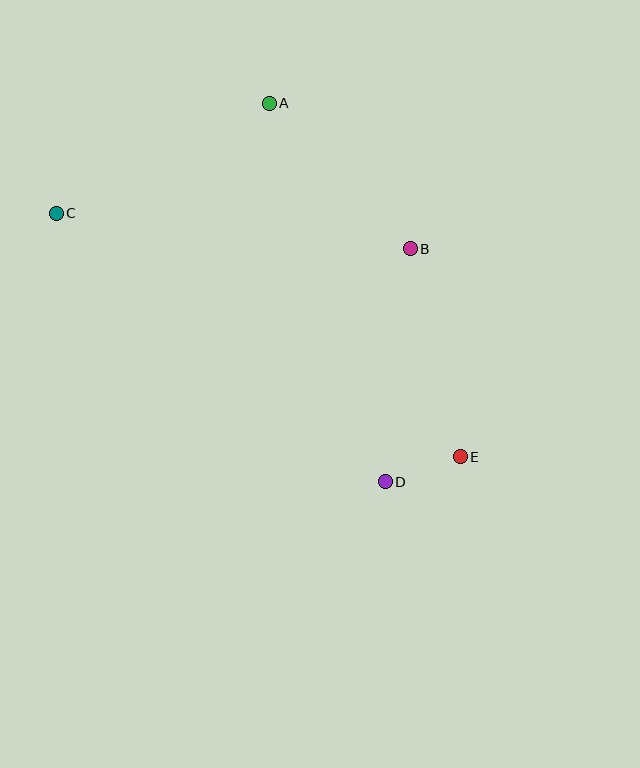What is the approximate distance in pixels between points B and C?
The distance between B and C is approximately 356 pixels.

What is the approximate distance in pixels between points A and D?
The distance between A and D is approximately 396 pixels.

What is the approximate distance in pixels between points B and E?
The distance between B and E is approximately 214 pixels.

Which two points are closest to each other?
Points D and E are closest to each other.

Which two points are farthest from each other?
Points C and E are farthest from each other.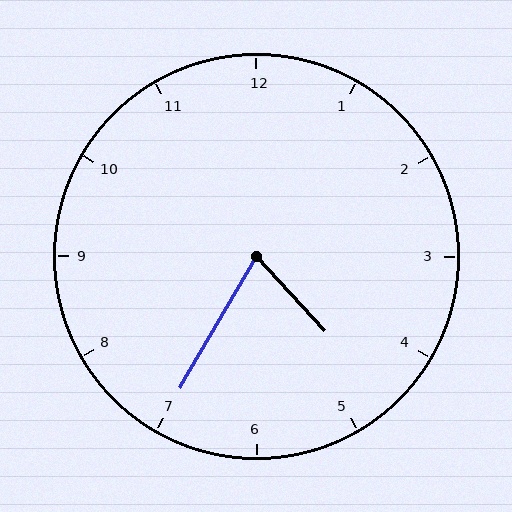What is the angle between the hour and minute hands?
Approximately 72 degrees.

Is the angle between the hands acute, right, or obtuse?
It is acute.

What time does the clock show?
4:35.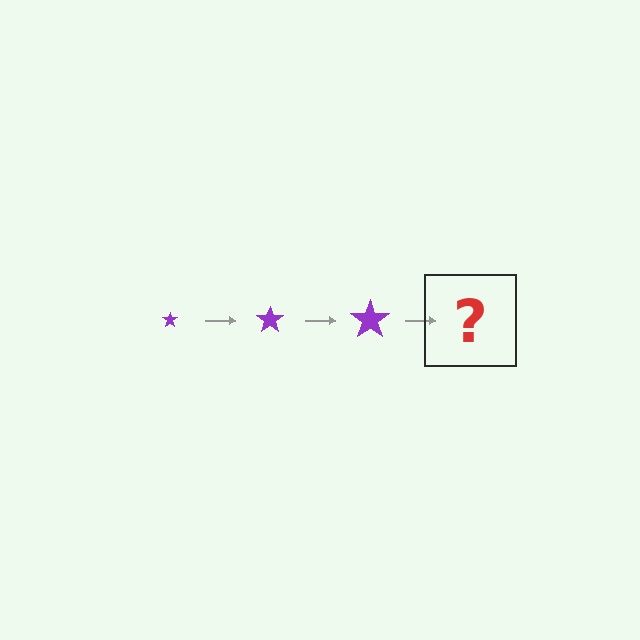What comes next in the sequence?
The next element should be a purple star, larger than the previous one.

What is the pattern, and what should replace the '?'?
The pattern is that the star gets progressively larger each step. The '?' should be a purple star, larger than the previous one.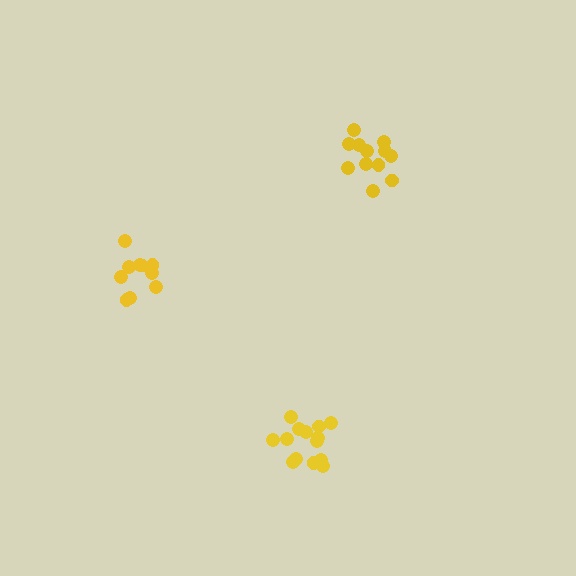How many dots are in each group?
Group 1: 10 dots, Group 2: 12 dots, Group 3: 14 dots (36 total).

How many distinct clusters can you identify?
There are 3 distinct clusters.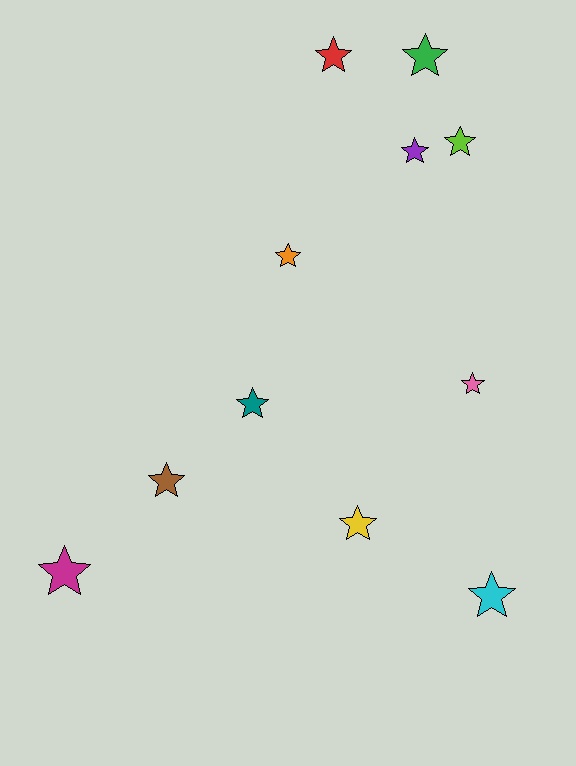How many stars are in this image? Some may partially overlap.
There are 11 stars.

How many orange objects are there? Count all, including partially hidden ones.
There is 1 orange object.